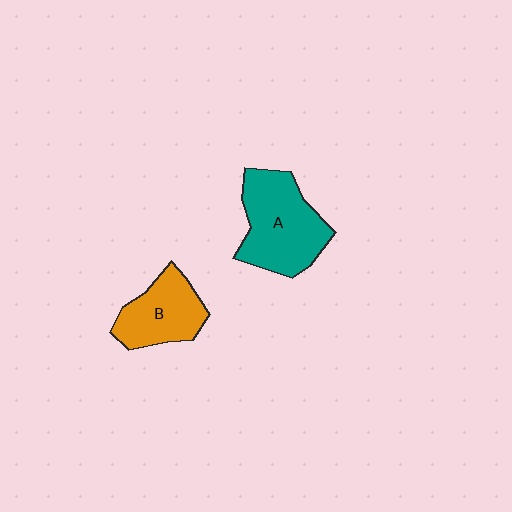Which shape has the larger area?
Shape A (teal).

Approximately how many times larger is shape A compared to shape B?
Approximately 1.4 times.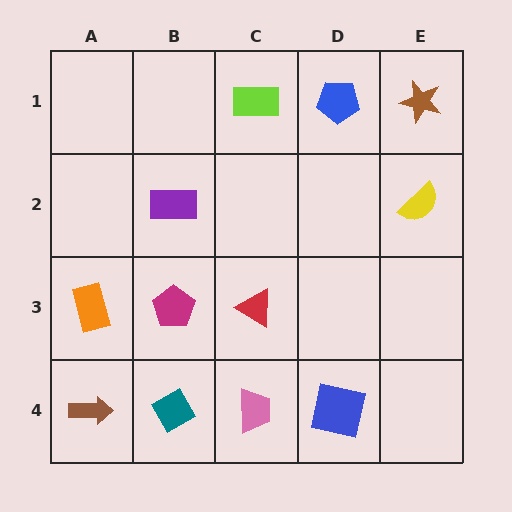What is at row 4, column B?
A teal diamond.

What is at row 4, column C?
A pink trapezoid.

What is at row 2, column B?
A purple rectangle.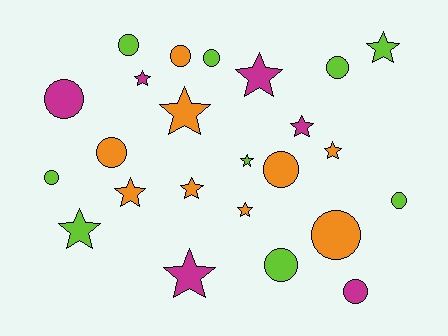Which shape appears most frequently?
Star, with 12 objects.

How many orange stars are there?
There are 5 orange stars.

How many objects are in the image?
There are 24 objects.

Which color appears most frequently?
Lime, with 9 objects.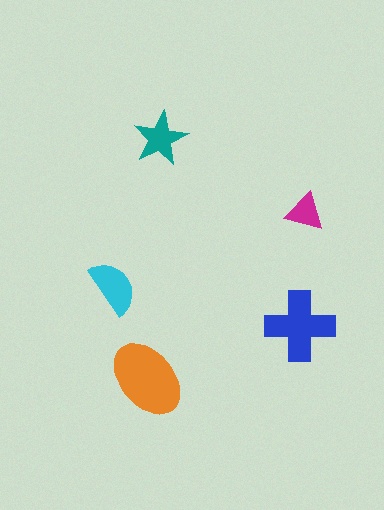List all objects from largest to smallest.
The orange ellipse, the blue cross, the cyan semicircle, the teal star, the magenta triangle.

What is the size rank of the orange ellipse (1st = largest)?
1st.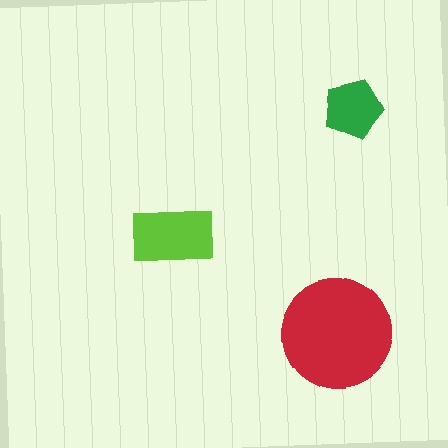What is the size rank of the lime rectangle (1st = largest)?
2nd.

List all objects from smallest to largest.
The green pentagon, the lime rectangle, the red circle.